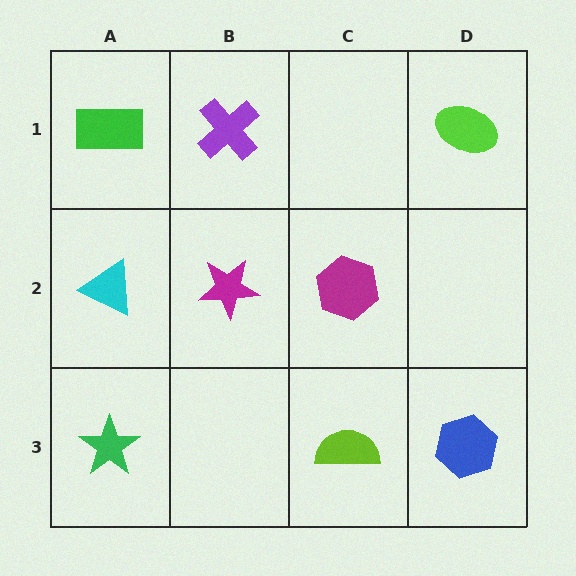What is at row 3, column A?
A green star.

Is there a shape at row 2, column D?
No, that cell is empty.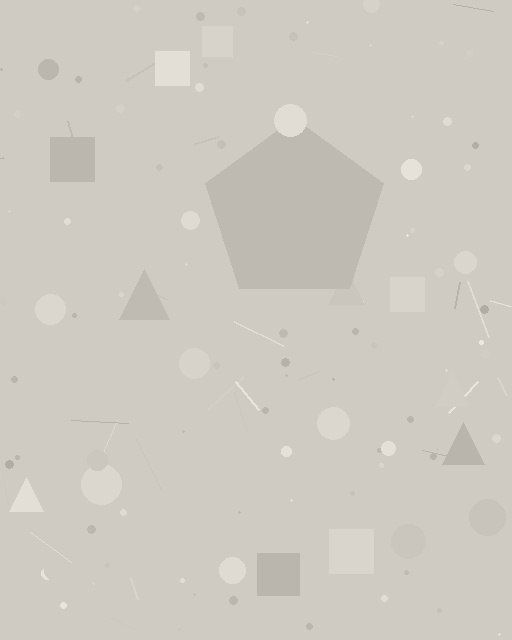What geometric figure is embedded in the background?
A pentagon is embedded in the background.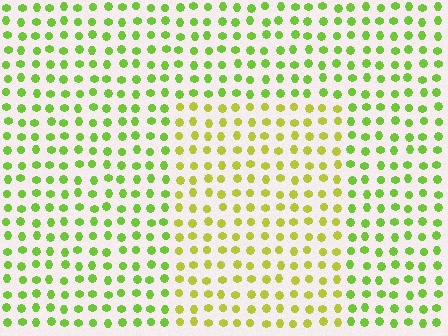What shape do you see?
I see a rectangle.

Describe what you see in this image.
The image is filled with small lime elements in a uniform arrangement. A rectangle-shaped region is visible where the elements are tinted to a slightly different hue, forming a subtle color boundary.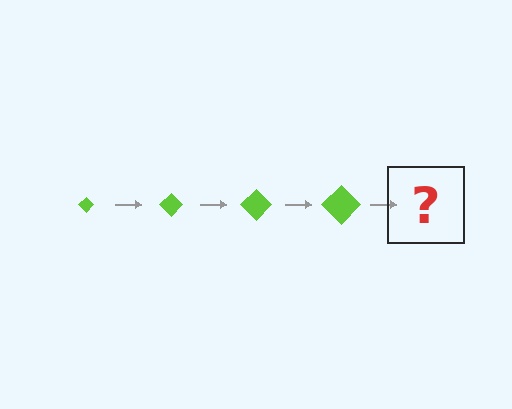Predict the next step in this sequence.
The next step is a lime diamond, larger than the previous one.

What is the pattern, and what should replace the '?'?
The pattern is that the diamond gets progressively larger each step. The '?' should be a lime diamond, larger than the previous one.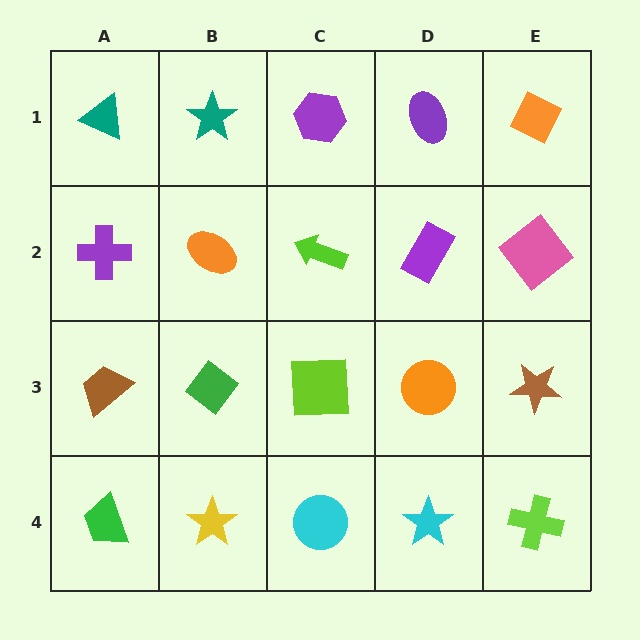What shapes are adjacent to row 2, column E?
An orange diamond (row 1, column E), a brown star (row 3, column E), a purple rectangle (row 2, column D).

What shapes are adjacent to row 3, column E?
A pink diamond (row 2, column E), a lime cross (row 4, column E), an orange circle (row 3, column D).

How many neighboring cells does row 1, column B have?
3.